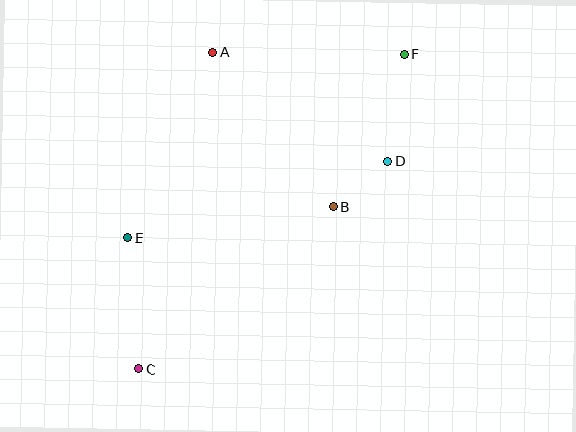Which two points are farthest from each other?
Points C and F are farthest from each other.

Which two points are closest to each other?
Points B and D are closest to each other.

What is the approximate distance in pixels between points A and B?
The distance between A and B is approximately 197 pixels.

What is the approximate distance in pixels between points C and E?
The distance between C and E is approximately 132 pixels.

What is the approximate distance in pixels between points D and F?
The distance between D and F is approximately 108 pixels.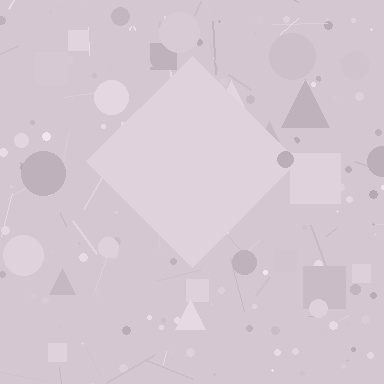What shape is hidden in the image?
A diamond is hidden in the image.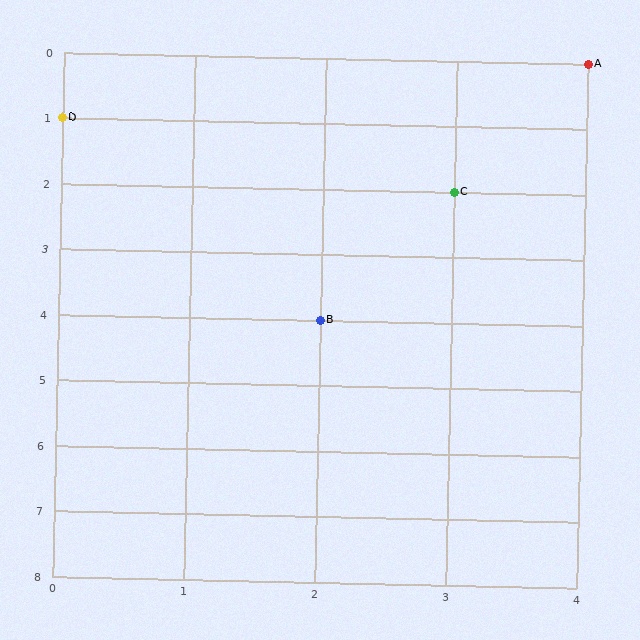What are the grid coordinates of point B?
Point B is at grid coordinates (2, 4).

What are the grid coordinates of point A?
Point A is at grid coordinates (4, 0).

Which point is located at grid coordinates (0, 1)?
Point D is at (0, 1).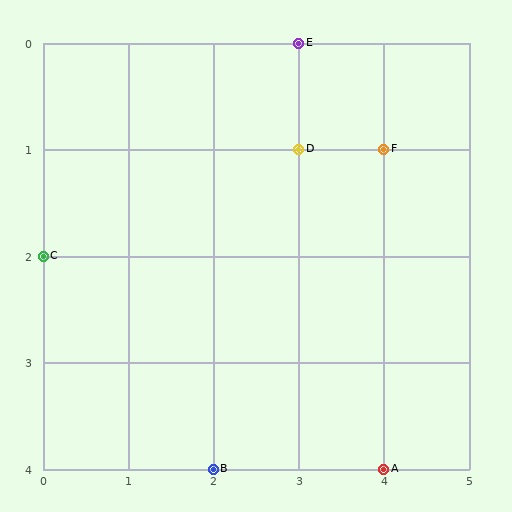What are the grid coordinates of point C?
Point C is at grid coordinates (0, 2).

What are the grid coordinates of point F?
Point F is at grid coordinates (4, 1).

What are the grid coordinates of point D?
Point D is at grid coordinates (3, 1).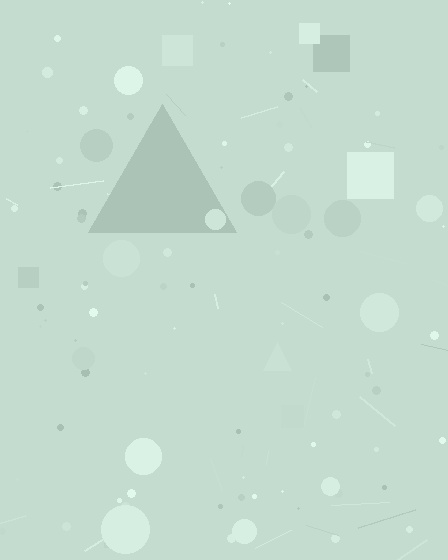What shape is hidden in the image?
A triangle is hidden in the image.